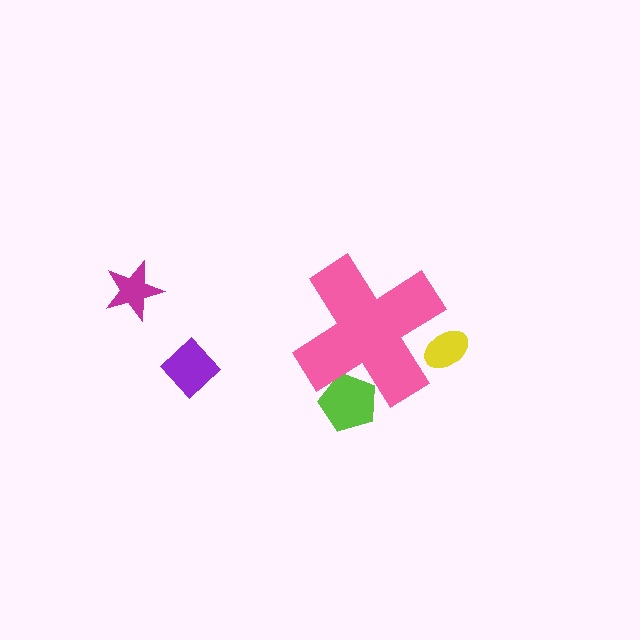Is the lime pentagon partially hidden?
Yes, the lime pentagon is partially hidden behind the pink cross.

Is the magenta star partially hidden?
No, the magenta star is fully visible.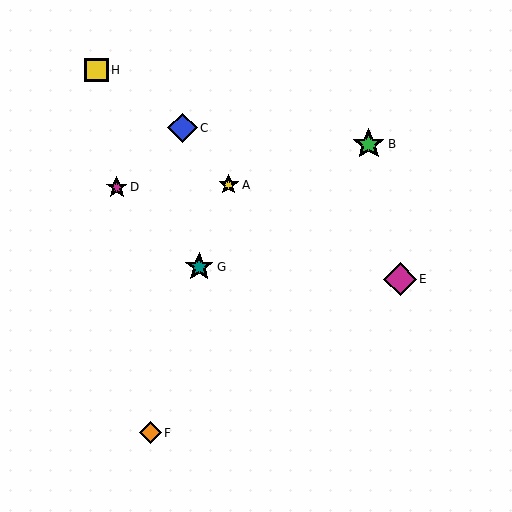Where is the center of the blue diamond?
The center of the blue diamond is at (182, 128).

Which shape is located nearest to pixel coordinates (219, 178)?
The yellow star (labeled A) at (229, 185) is nearest to that location.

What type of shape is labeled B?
Shape B is a green star.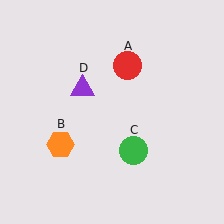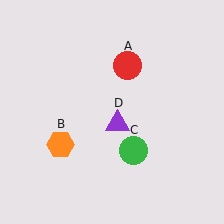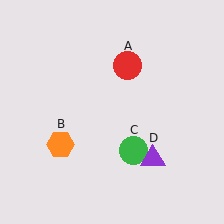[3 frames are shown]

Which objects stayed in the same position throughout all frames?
Red circle (object A) and orange hexagon (object B) and green circle (object C) remained stationary.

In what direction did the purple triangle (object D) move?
The purple triangle (object D) moved down and to the right.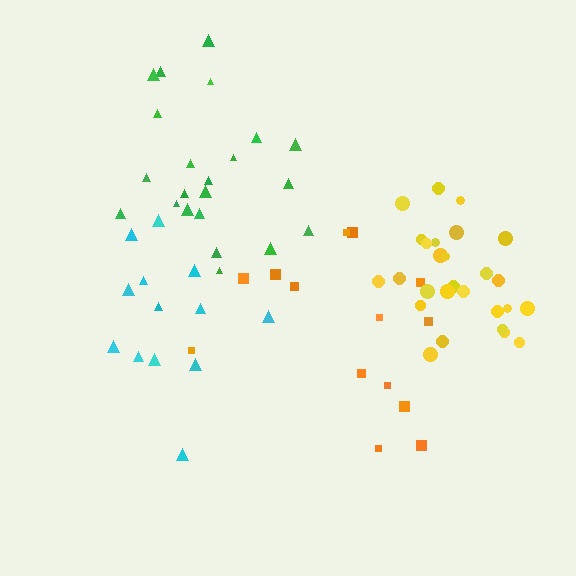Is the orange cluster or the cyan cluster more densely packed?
Orange.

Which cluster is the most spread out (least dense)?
Cyan.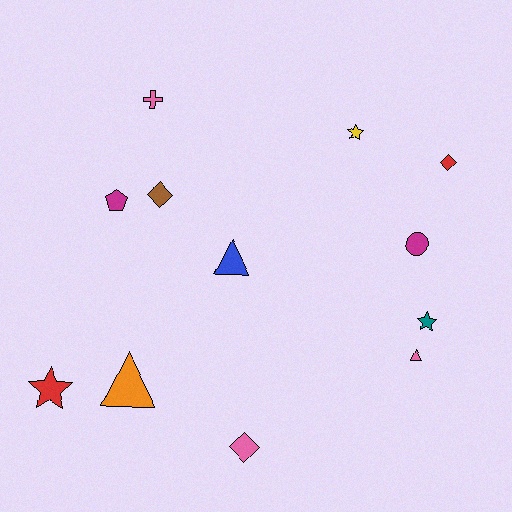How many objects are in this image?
There are 12 objects.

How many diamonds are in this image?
There are 3 diamonds.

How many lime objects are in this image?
There are no lime objects.